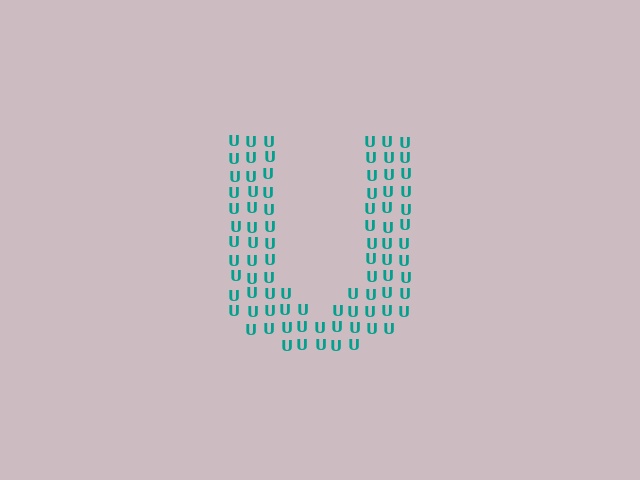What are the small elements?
The small elements are letter U's.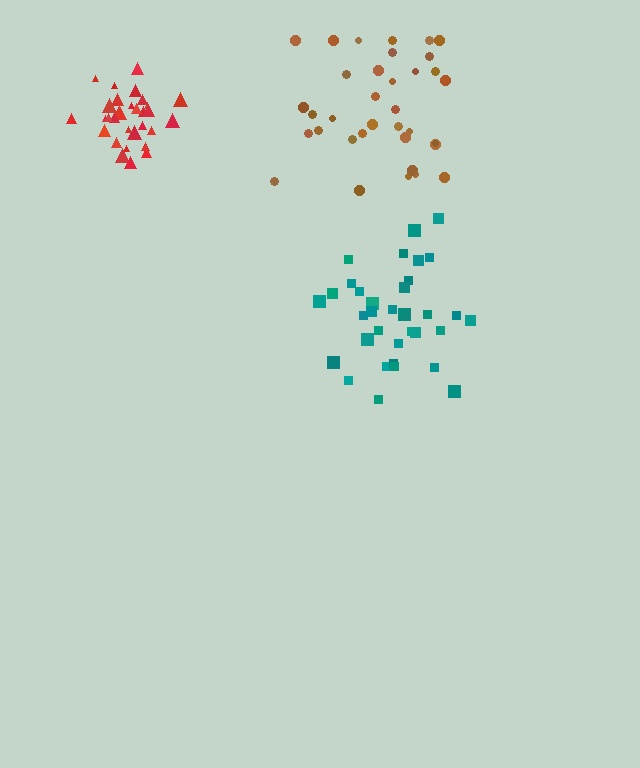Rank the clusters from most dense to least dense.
red, teal, brown.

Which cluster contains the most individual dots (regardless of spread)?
Brown (35).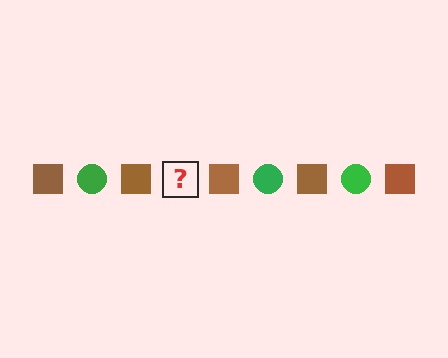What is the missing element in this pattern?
The missing element is a green circle.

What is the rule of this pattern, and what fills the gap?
The rule is that the pattern alternates between brown square and green circle. The gap should be filled with a green circle.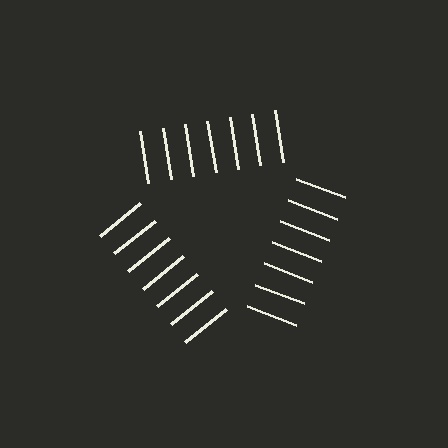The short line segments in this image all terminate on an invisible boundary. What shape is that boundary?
An illusory triangle — the line segments terminate on its edges but no continuous stroke is drawn.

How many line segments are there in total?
21 — 7 along each of the 3 edges.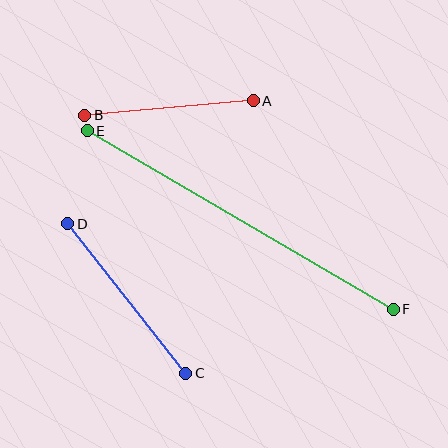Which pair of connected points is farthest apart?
Points E and F are farthest apart.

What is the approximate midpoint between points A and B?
The midpoint is at approximately (169, 108) pixels.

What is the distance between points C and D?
The distance is approximately 190 pixels.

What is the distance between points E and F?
The distance is approximately 354 pixels.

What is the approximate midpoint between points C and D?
The midpoint is at approximately (127, 299) pixels.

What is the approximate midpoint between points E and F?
The midpoint is at approximately (240, 220) pixels.